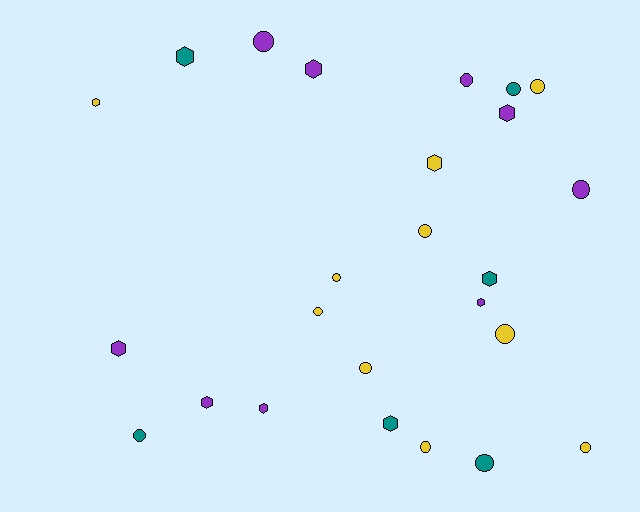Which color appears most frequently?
Yellow, with 10 objects.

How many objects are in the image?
There are 25 objects.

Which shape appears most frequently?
Circle, with 14 objects.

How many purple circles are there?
There are 3 purple circles.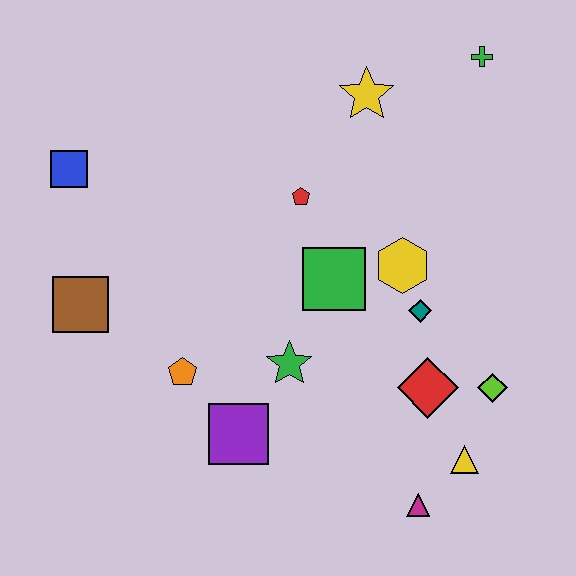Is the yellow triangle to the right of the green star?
Yes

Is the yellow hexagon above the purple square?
Yes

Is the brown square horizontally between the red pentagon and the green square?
No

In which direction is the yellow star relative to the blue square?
The yellow star is to the right of the blue square.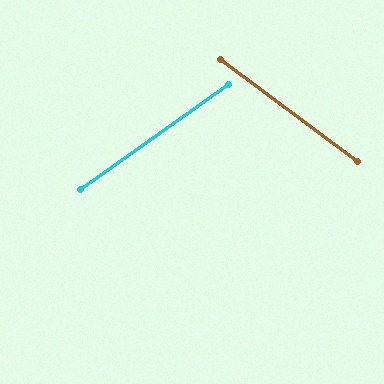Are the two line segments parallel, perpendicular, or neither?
Neither parallel nor perpendicular — they differ by about 72°.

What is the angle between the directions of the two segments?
Approximately 72 degrees.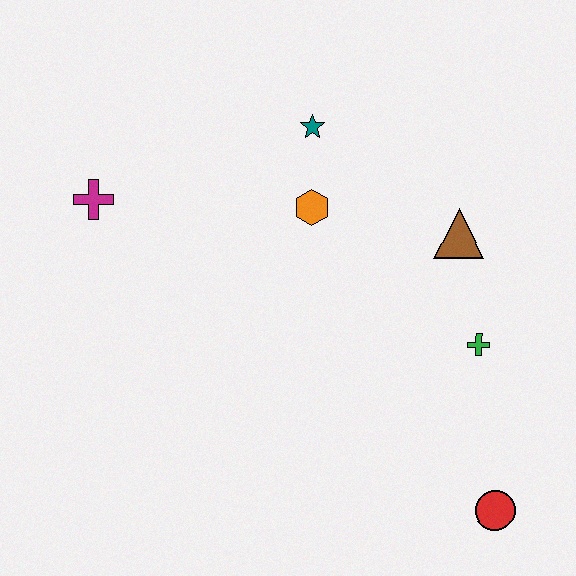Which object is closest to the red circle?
The green cross is closest to the red circle.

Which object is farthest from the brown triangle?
The magenta cross is farthest from the brown triangle.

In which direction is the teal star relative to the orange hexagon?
The teal star is above the orange hexagon.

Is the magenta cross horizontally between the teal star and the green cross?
No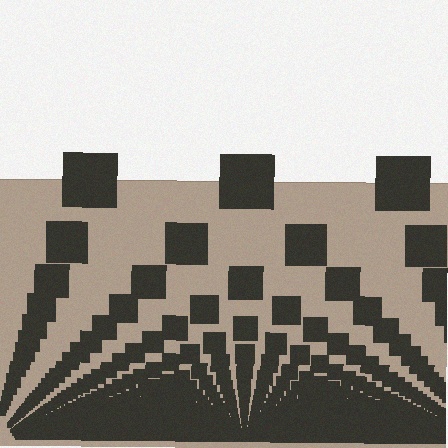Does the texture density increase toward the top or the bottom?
Density increases toward the bottom.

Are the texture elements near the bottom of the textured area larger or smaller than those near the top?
Smaller. The gradient is inverted — elements near the bottom are smaller and denser.